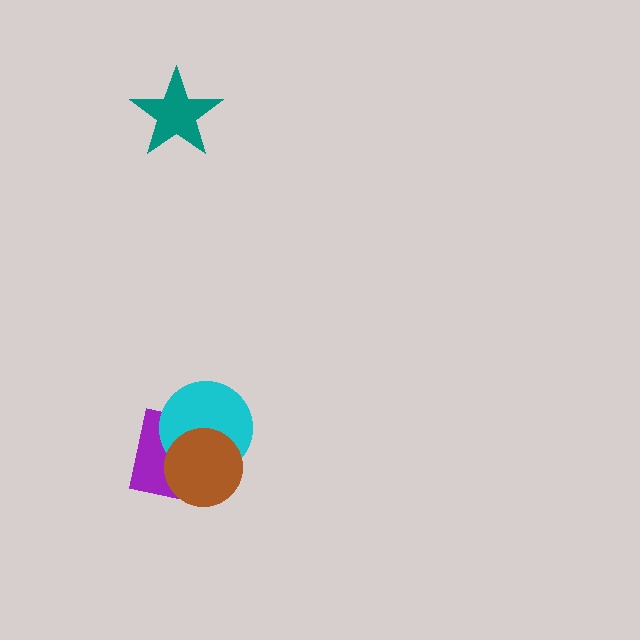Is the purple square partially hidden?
Yes, it is partially covered by another shape.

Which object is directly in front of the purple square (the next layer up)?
The cyan circle is directly in front of the purple square.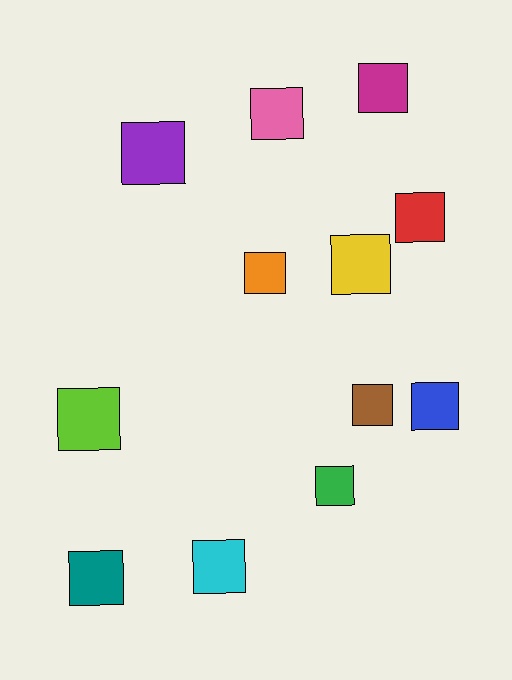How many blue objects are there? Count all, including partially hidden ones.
There is 1 blue object.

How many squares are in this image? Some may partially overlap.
There are 12 squares.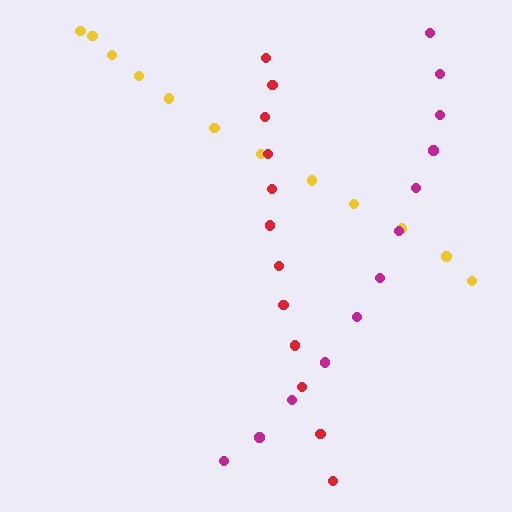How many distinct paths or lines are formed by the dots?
There are 3 distinct paths.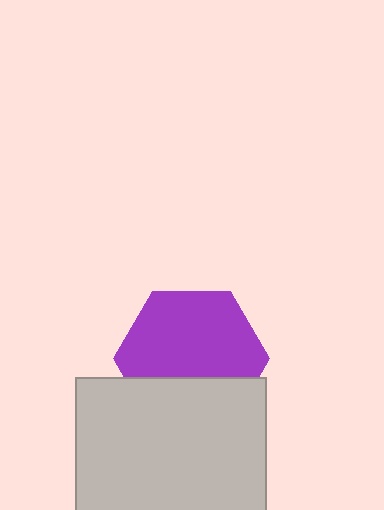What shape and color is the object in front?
The object in front is a light gray square.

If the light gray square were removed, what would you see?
You would see the complete purple hexagon.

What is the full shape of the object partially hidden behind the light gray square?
The partially hidden object is a purple hexagon.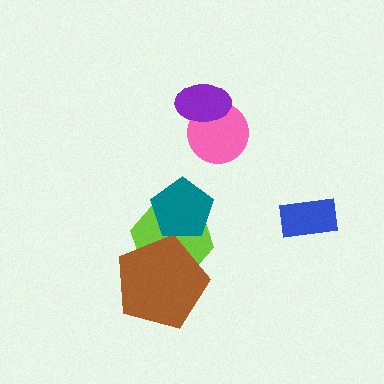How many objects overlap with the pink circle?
1 object overlaps with the pink circle.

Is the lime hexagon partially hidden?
Yes, it is partially covered by another shape.